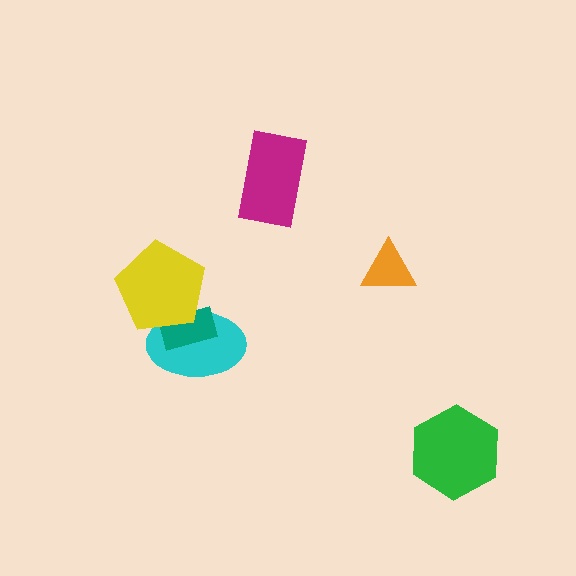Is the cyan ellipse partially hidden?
Yes, it is partially covered by another shape.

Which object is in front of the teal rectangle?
The yellow pentagon is in front of the teal rectangle.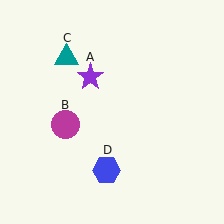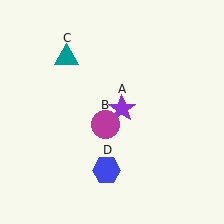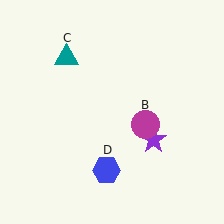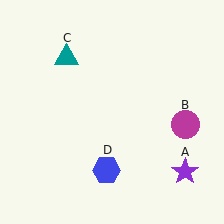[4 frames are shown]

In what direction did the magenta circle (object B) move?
The magenta circle (object B) moved right.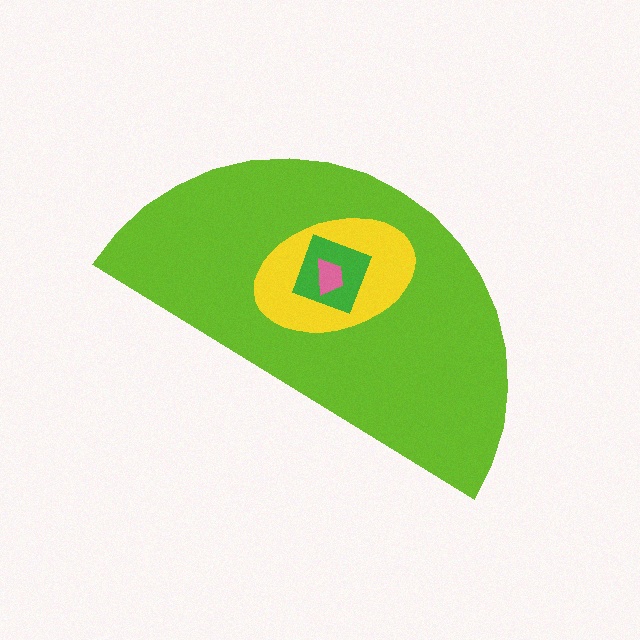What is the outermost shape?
The lime semicircle.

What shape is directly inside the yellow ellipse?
The green diamond.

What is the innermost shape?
The pink trapezoid.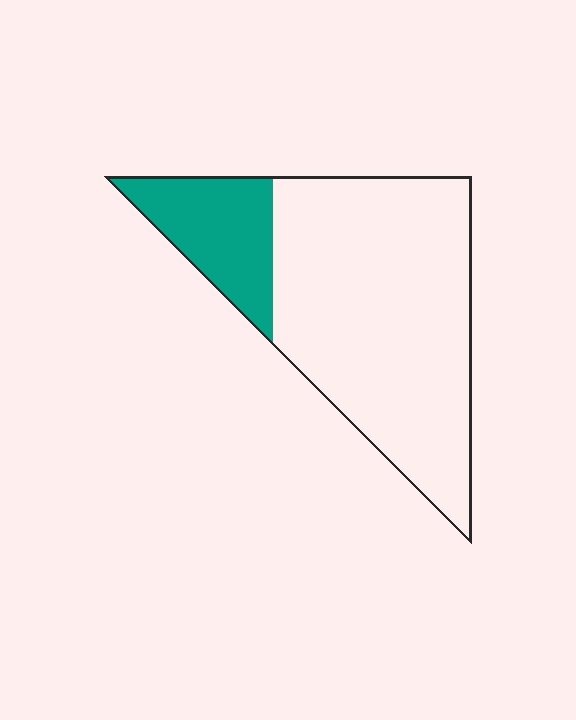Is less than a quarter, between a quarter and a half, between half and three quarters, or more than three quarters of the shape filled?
Less than a quarter.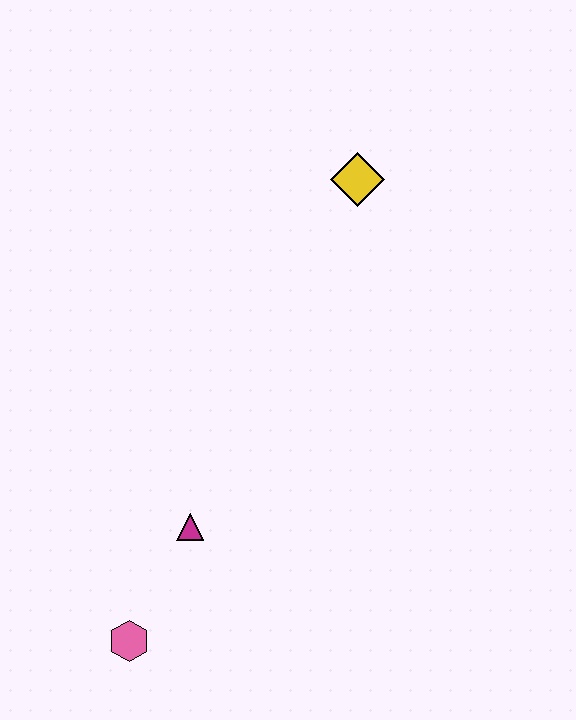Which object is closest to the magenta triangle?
The pink hexagon is closest to the magenta triangle.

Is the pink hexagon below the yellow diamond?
Yes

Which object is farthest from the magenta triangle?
The yellow diamond is farthest from the magenta triangle.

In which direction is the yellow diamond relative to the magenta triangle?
The yellow diamond is above the magenta triangle.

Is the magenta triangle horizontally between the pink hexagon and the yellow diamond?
Yes